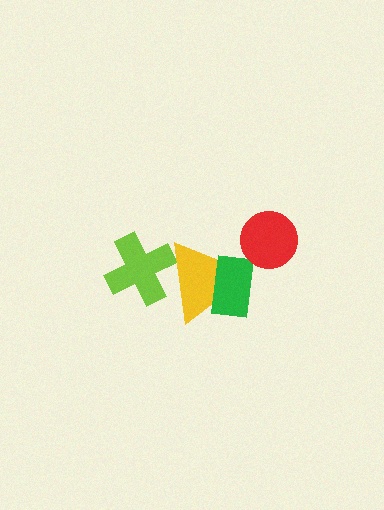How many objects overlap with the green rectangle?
1 object overlaps with the green rectangle.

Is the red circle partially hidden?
No, no other shape covers it.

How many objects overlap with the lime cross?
1 object overlaps with the lime cross.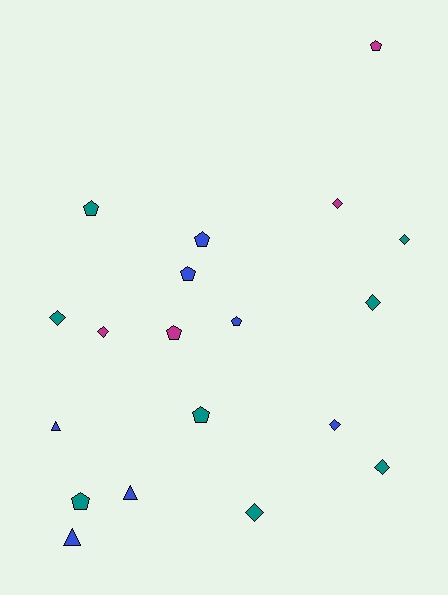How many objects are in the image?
There are 19 objects.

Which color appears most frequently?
Teal, with 8 objects.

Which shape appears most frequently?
Diamond, with 8 objects.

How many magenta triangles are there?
There are no magenta triangles.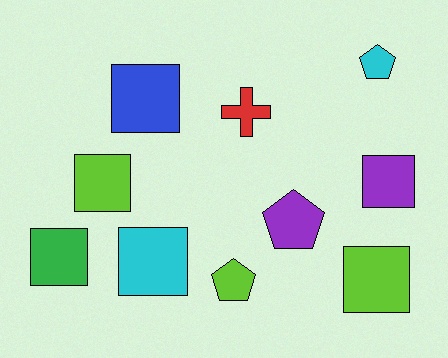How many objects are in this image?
There are 10 objects.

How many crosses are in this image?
There is 1 cross.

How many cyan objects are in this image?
There are 2 cyan objects.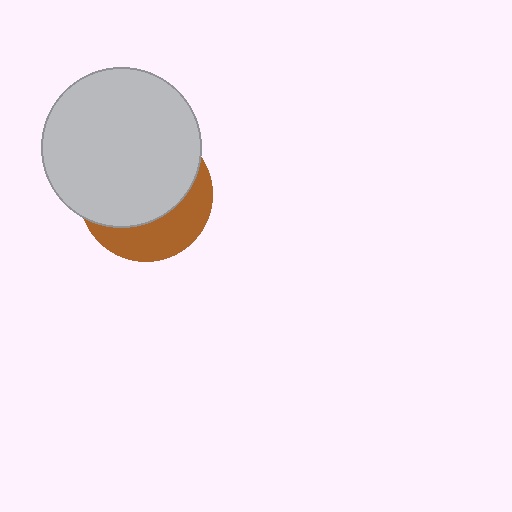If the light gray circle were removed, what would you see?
You would see the complete brown circle.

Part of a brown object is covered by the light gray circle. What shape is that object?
It is a circle.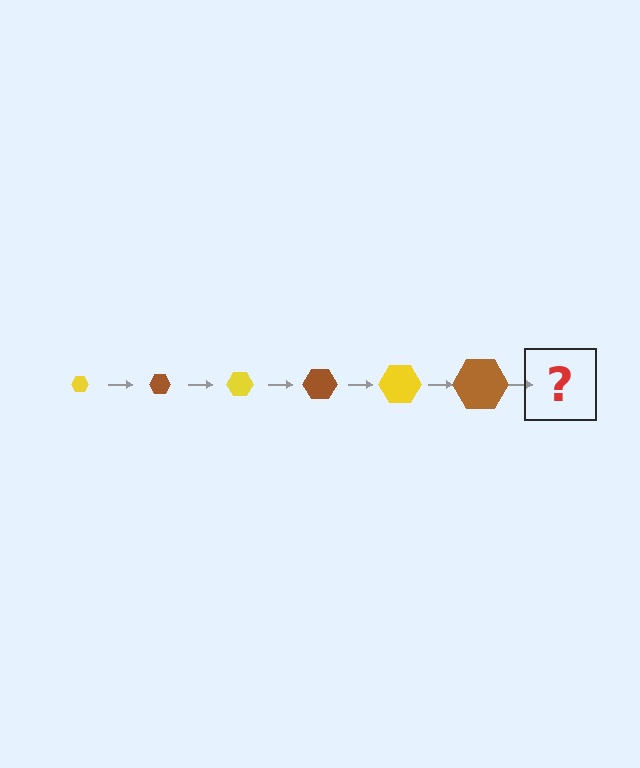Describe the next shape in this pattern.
It should be a yellow hexagon, larger than the previous one.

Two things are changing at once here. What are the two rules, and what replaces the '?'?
The two rules are that the hexagon grows larger each step and the color cycles through yellow and brown. The '?' should be a yellow hexagon, larger than the previous one.